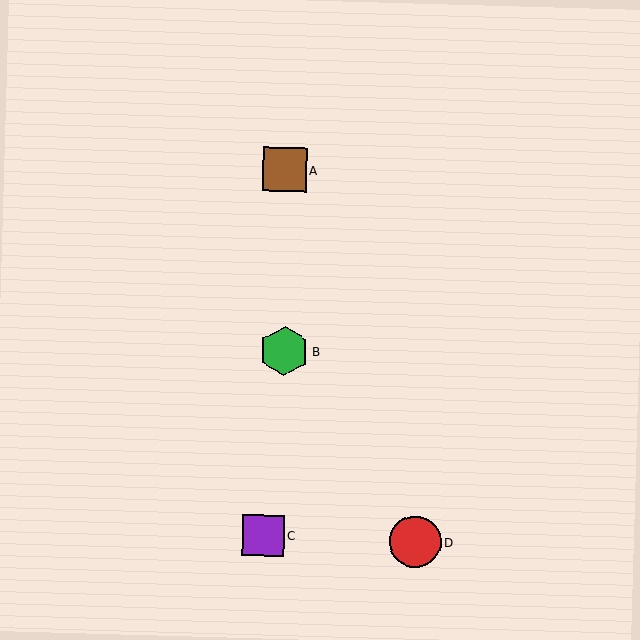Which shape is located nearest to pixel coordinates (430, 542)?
The red circle (labeled D) at (415, 541) is nearest to that location.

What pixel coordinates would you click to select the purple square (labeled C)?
Click at (263, 535) to select the purple square C.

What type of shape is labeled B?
Shape B is a green hexagon.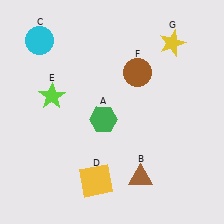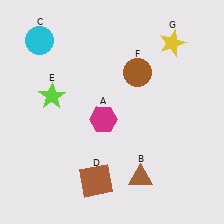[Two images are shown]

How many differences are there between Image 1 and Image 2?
There are 2 differences between the two images.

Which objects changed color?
A changed from green to magenta. D changed from yellow to brown.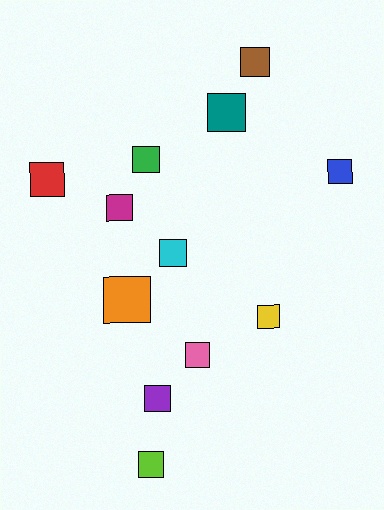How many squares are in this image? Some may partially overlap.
There are 12 squares.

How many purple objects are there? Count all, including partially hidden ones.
There is 1 purple object.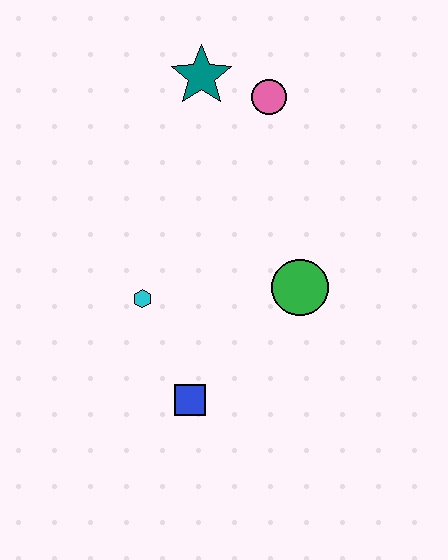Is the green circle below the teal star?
Yes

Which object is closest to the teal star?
The pink circle is closest to the teal star.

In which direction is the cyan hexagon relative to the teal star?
The cyan hexagon is below the teal star.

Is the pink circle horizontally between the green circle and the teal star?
Yes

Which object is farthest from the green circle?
The teal star is farthest from the green circle.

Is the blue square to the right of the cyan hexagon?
Yes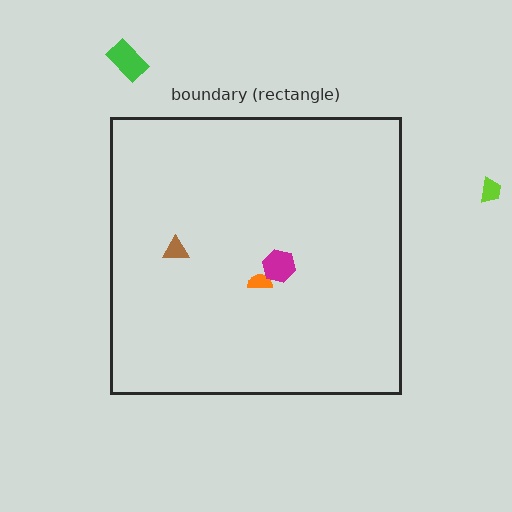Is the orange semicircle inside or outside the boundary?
Inside.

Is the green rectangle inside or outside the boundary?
Outside.